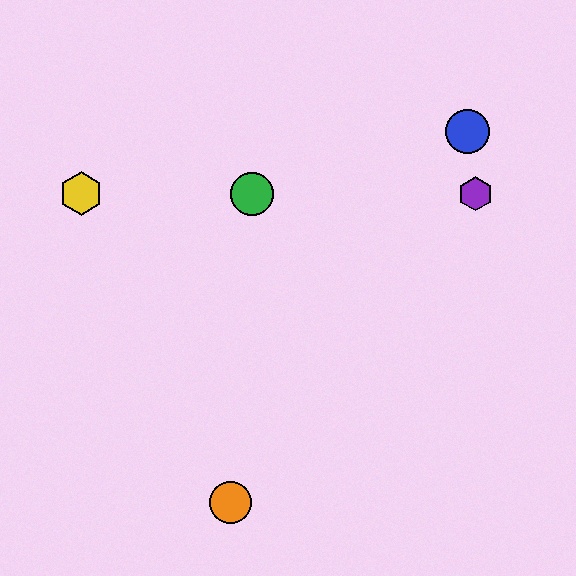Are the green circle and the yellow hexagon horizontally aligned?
Yes, both are at y≈194.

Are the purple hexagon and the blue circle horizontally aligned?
No, the purple hexagon is at y≈194 and the blue circle is at y≈131.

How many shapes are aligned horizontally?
4 shapes (the red hexagon, the green circle, the yellow hexagon, the purple hexagon) are aligned horizontally.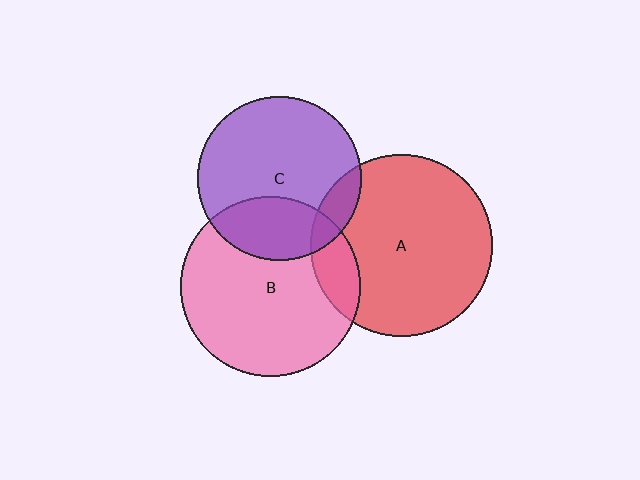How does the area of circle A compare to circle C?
Approximately 1.2 times.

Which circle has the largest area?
Circle A (red).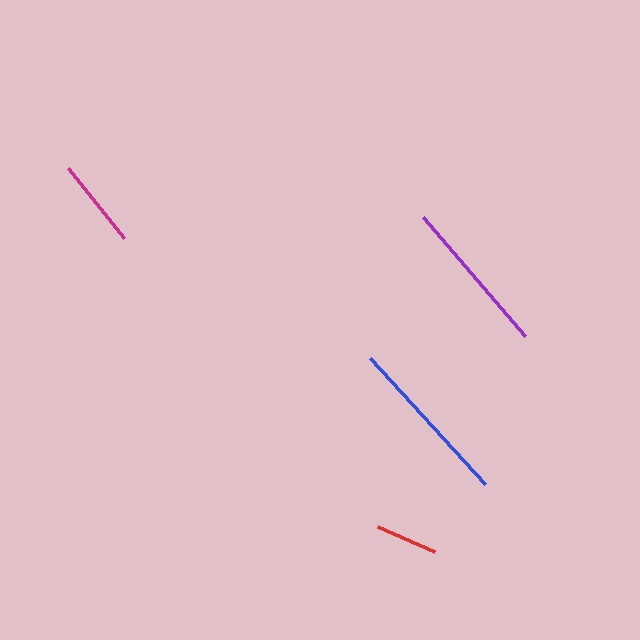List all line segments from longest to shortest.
From longest to shortest: blue, purple, magenta, red.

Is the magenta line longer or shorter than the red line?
The magenta line is longer than the red line.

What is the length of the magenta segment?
The magenta segment is approximately 89 pixels long.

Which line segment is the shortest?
The red line is the shortest at approximately 62 pixels.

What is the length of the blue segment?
The blue segment is approximately 170 pixels long.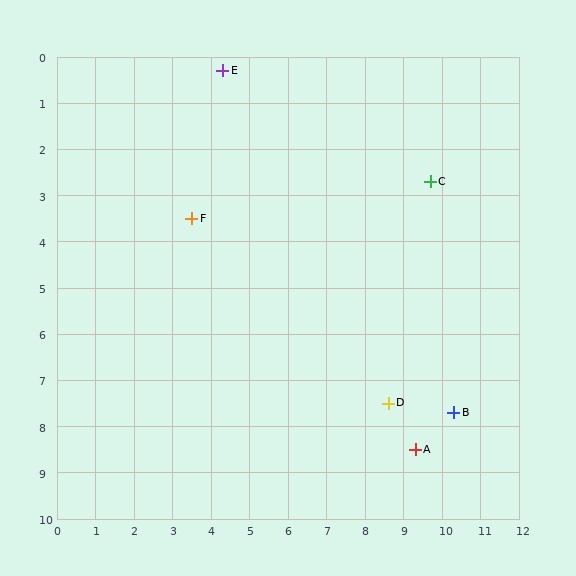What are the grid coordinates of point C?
Point C is at approximately (9.7, 2.7).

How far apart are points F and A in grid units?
Points F and A are about 7.7 grid units apart.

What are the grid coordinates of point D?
Point D is at approximately (8.6, 7.5).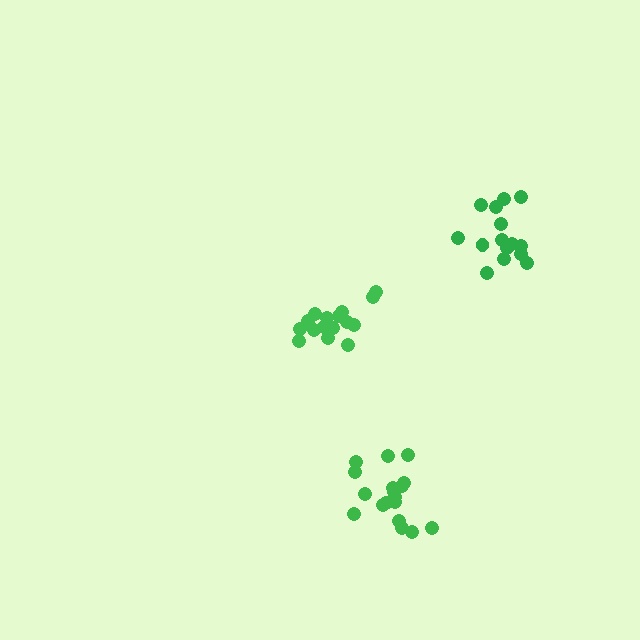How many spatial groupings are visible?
There are 3 spatial groupings.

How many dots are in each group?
Group 1: 16 dots, Group 2: 18 dots, Group 3: 15 dots (49 total).